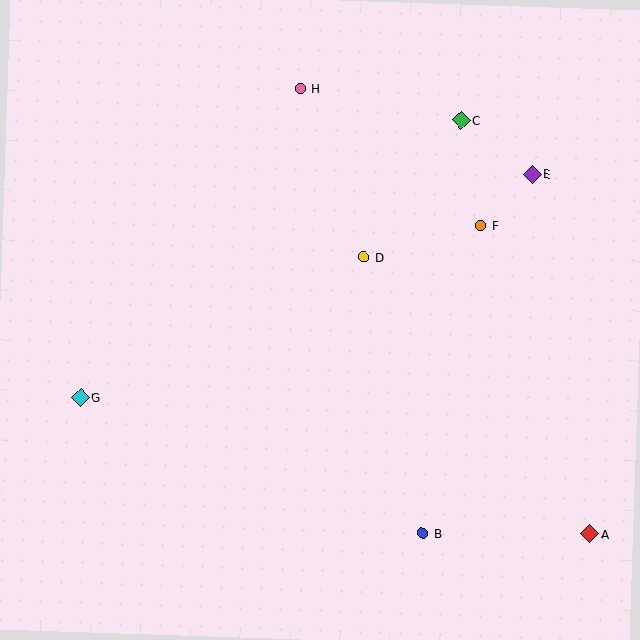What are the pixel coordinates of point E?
Point E is at (532, 174).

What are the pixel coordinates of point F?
Point F is at (481, 225).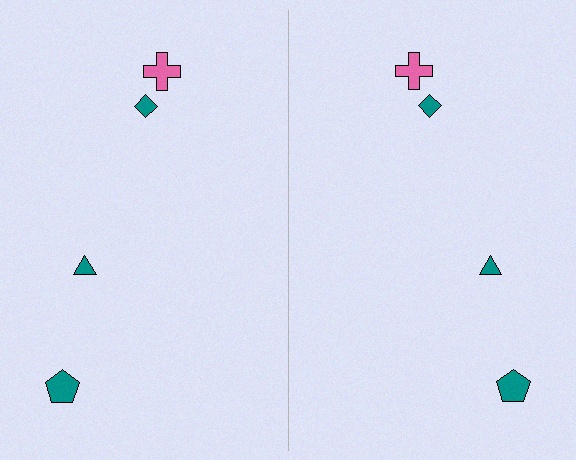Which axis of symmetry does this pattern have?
The pattern has a vertical axis of symmetry running through the center of the image.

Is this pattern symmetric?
Yes, this pattern has bilateral (reflection) symmetry.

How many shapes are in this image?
There are 8 shapes in this image.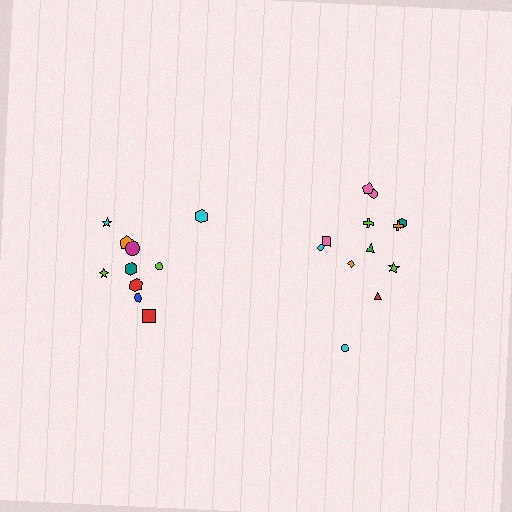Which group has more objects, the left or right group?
The right group.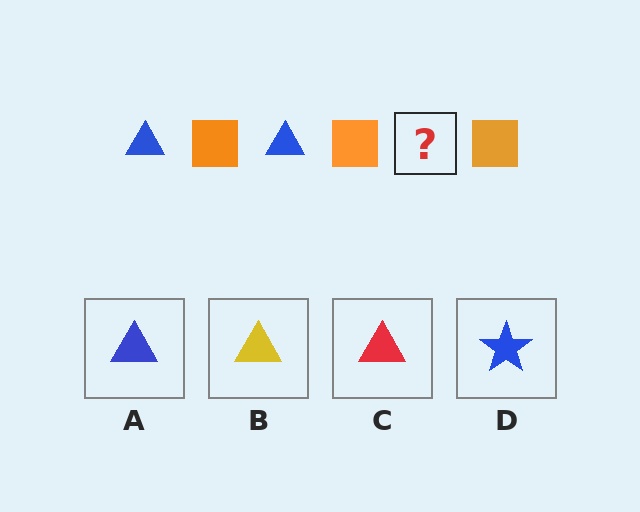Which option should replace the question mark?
Option A.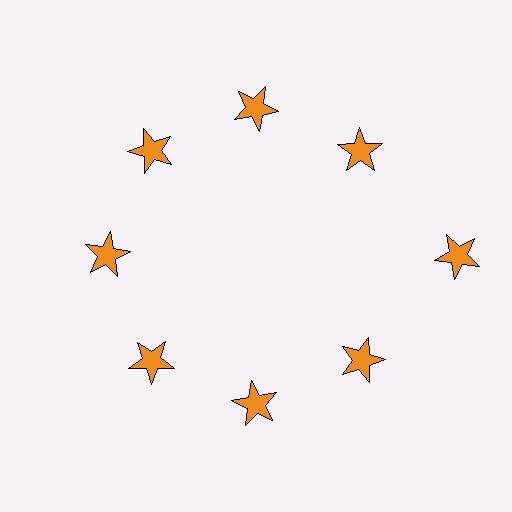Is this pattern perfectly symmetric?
No. The 8 orange stars are arranged in a ring, but one element near the 3 o'clock position is pushed outward from the center, breaking the 8-fold rotational symmetry.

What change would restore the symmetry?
The symmetry would be restored by moving it inward, back onto the ring so that all 8 stars sit at equal angles and equal distance from the center.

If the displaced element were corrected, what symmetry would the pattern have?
It would have 8-fold rotational symmetry — the pattern would map onto itself every 45 degrees.